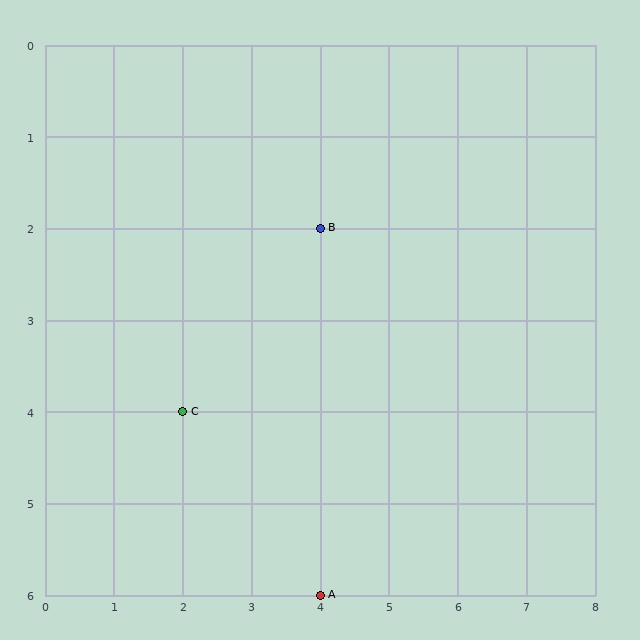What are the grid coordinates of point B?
Point B is at grid coordinates (4, 2).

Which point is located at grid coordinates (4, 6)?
Point A is at (4, 6).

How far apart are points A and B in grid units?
Points A and B are 4 rows apart.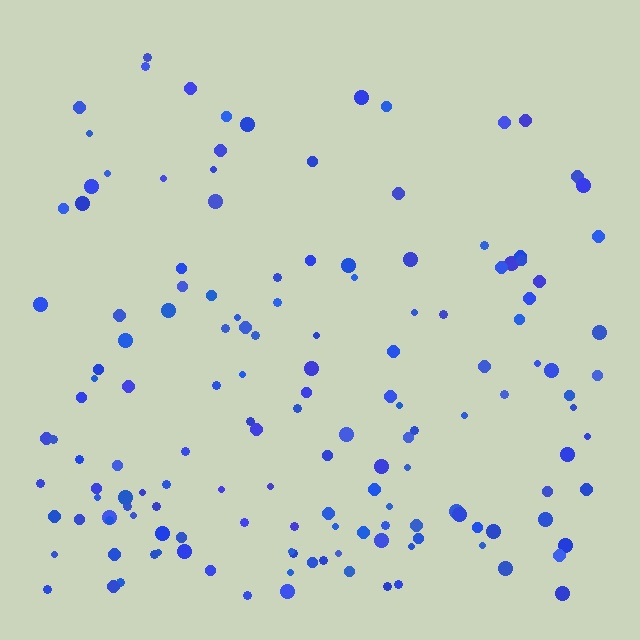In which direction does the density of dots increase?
From top to bottom, with the bottom side densest.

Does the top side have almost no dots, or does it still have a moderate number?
Still a moderate number, just noticeably fewer than the bottom.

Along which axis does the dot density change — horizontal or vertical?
Vertical.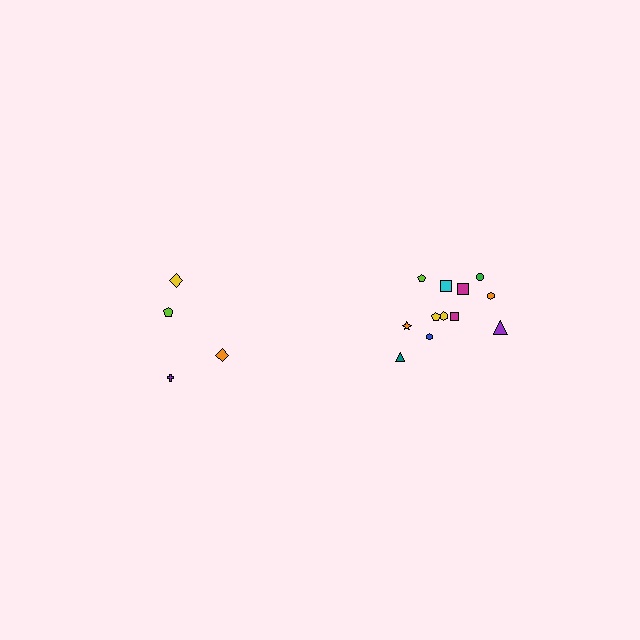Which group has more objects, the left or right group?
The right group.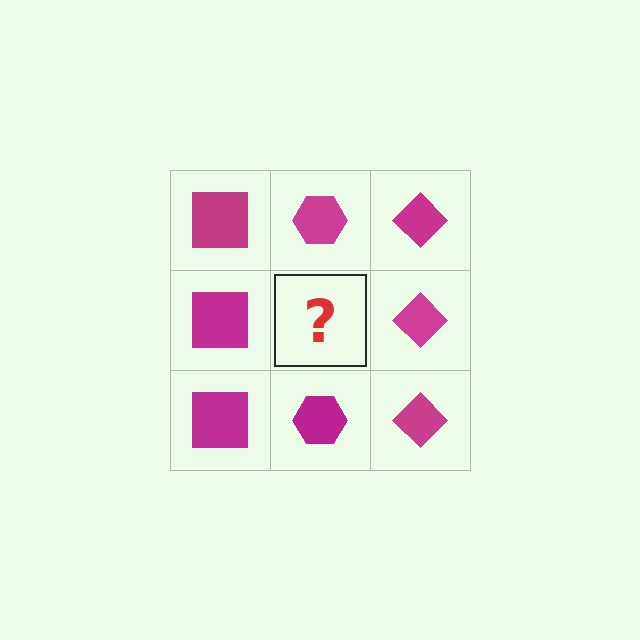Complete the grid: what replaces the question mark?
The question mark should be replaced with a magenta hexagon.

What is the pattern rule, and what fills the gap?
The rule is that each column has a consistent shape. The gap should be filled with a magenta hexagon.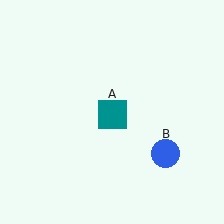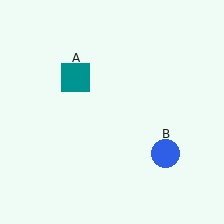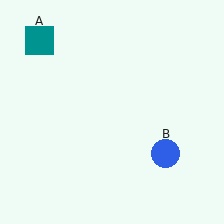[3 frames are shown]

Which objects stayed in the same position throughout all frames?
Blue circle (object B) remained stationary.